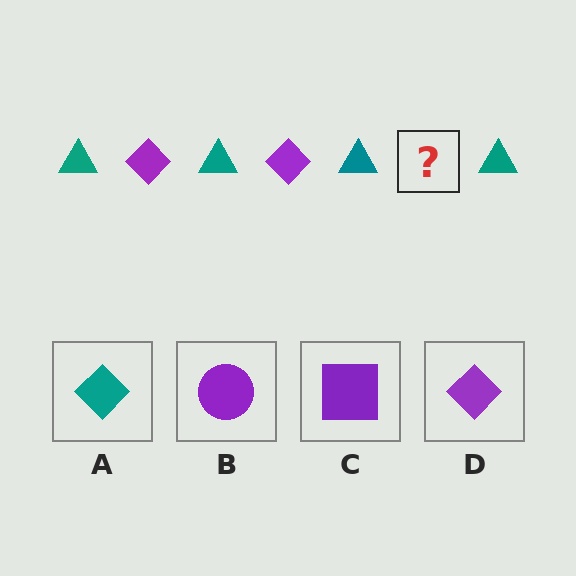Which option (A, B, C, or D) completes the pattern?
D.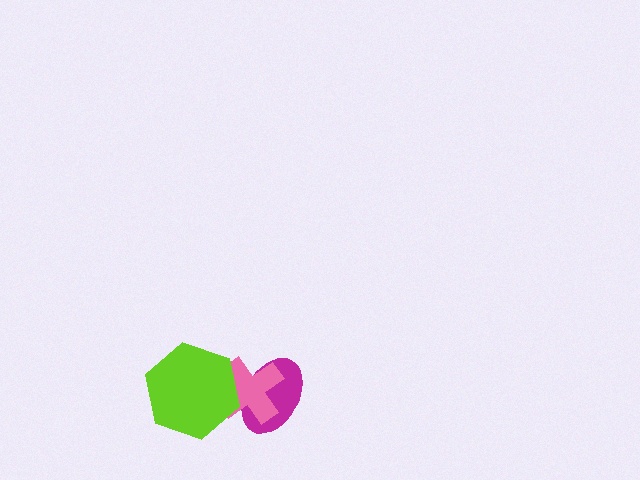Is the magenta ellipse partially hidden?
Yes, it is partially covered by another shape.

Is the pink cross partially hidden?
Yes, it is partially covered by another shape.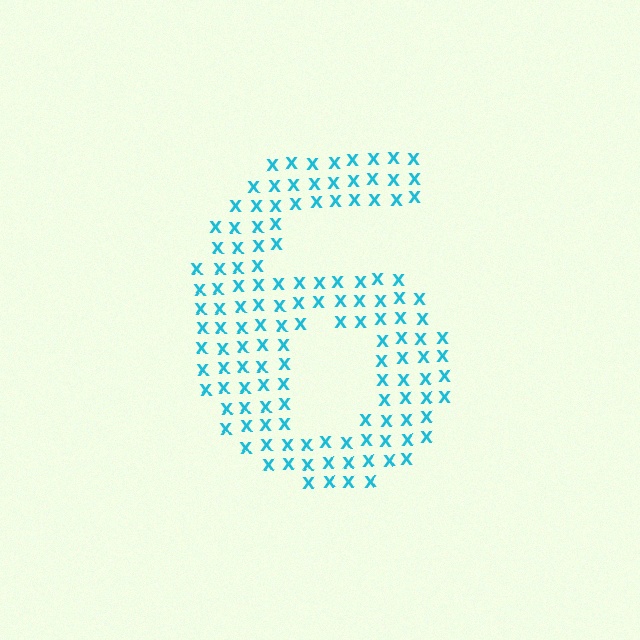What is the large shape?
The large shape is the digit 6.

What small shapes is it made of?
It is made of small letter X's.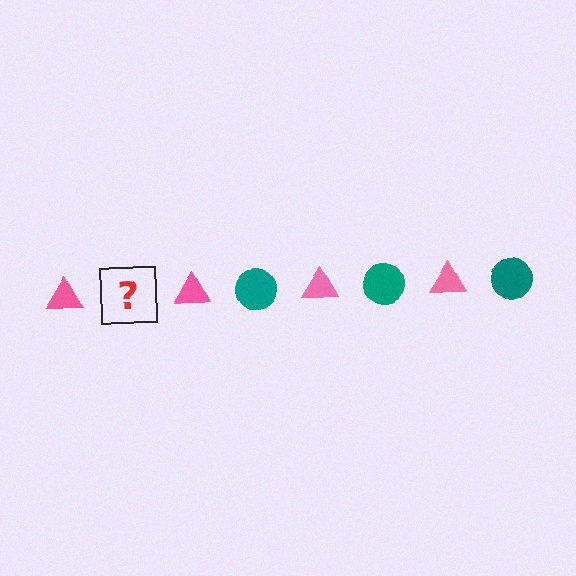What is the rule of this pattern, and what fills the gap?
The rule is that the pattern alternates between pink triangle and teal circle. The gap should be filled with a teal circle.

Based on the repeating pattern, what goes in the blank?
The blank should be a teal circle.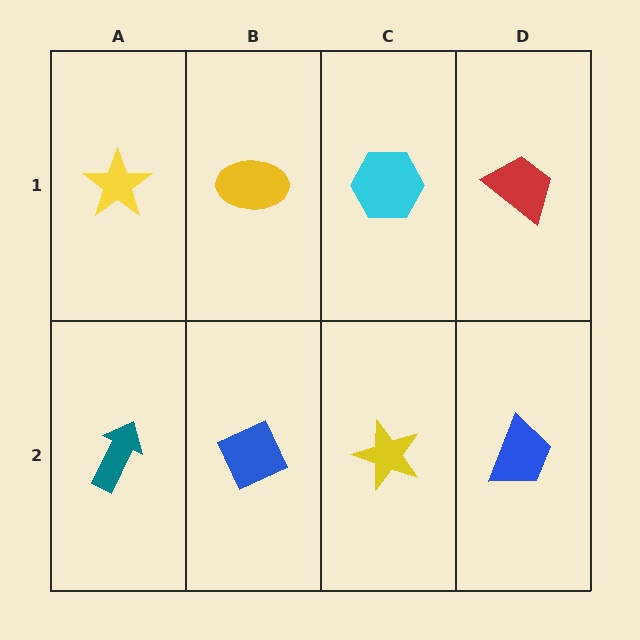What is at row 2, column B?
A blue diamond.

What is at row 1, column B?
A yellow ellipse.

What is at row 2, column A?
A teal arrow.